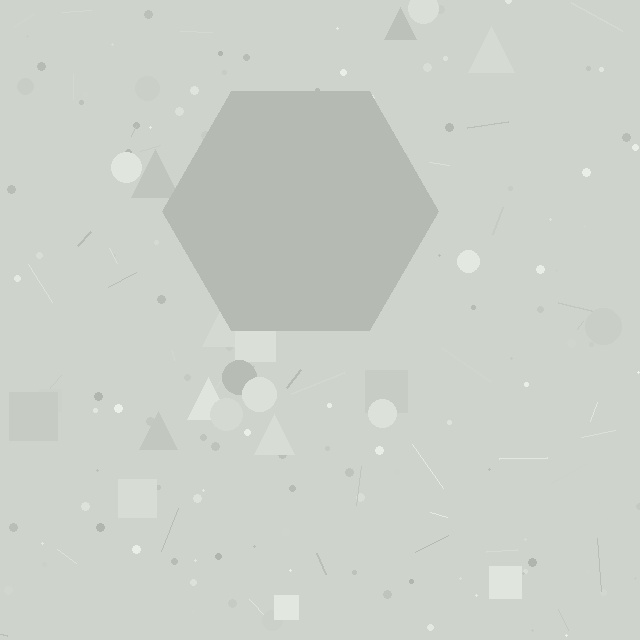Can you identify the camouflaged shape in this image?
The camouflaged shape is a hexagon.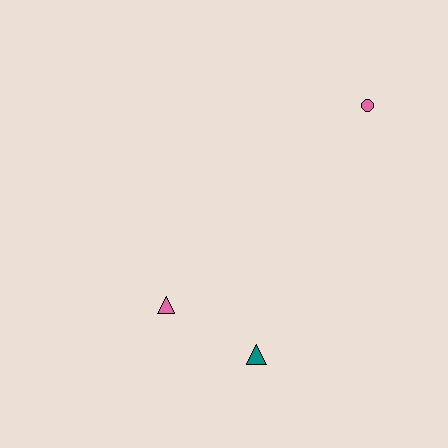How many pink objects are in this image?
There are 2 pink objects.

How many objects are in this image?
There are 3 objects.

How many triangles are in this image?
There are 2 triangles.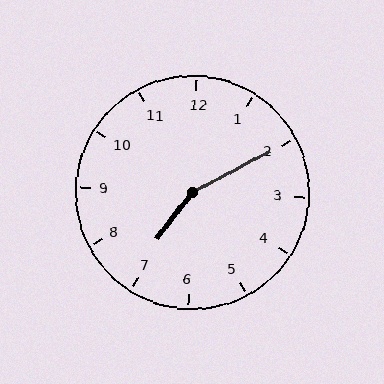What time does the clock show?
7:10.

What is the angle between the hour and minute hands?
Approximately 155 degrees.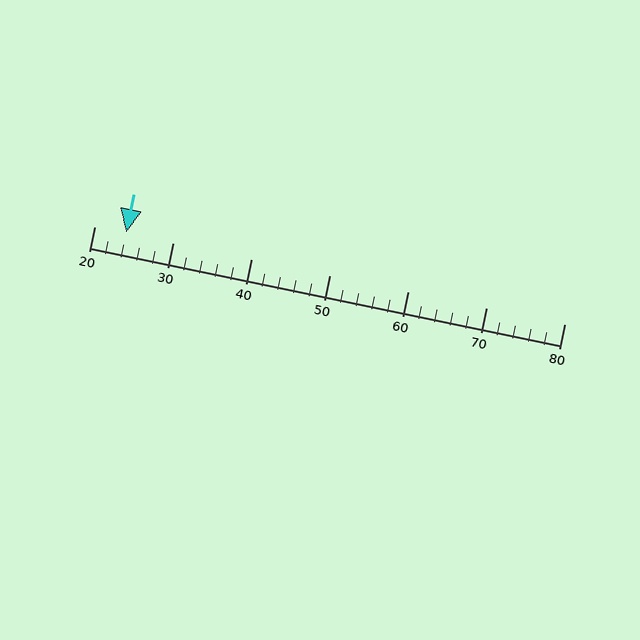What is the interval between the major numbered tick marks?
The major tick marks are spaced 10 units apart.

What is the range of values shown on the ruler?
The ruler shows values from 20 to 80.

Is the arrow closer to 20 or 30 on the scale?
The arrow is closer to 20.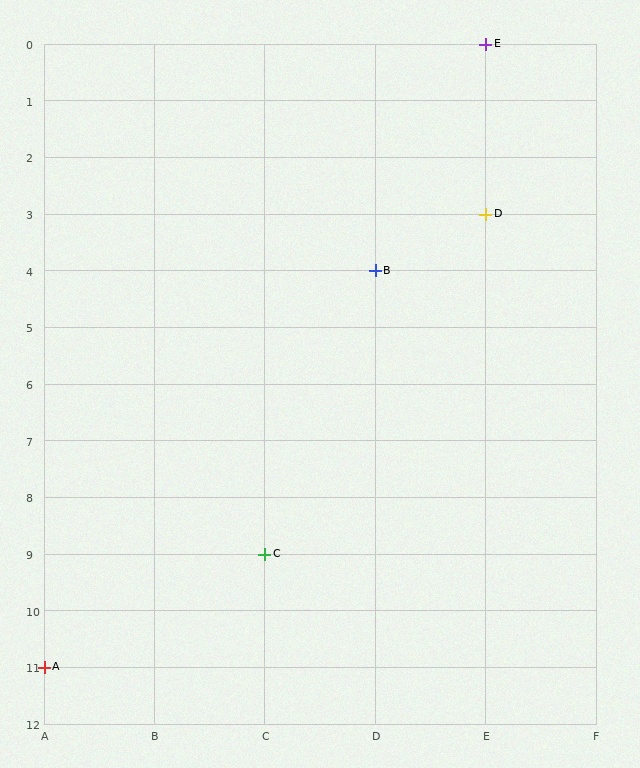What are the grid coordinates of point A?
Point A is at grid coordinates (A, 11).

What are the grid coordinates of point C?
Point C is at grid coordinates (C, 9).